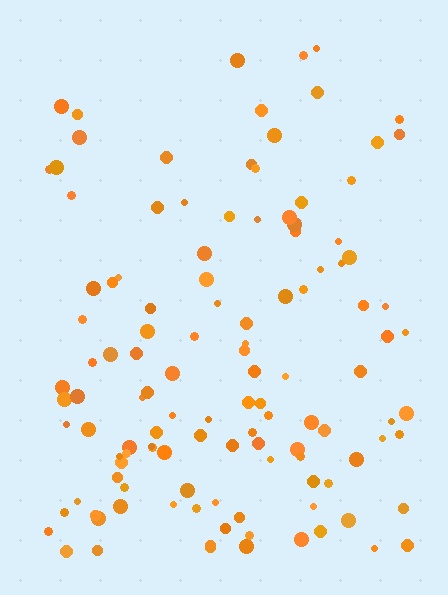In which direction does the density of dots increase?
From top to bottom, with the bottom side densest.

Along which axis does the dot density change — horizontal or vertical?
Vertical.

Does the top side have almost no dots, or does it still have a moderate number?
Still a moderate number, just noticeably fewer than the bottom.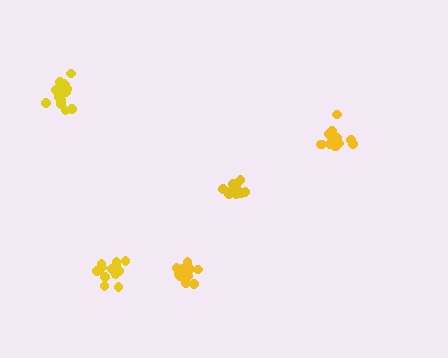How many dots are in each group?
Group 1: 15 dots, Group 2: 14 dots, Group 3: 12 dots, Group 4: 16 dots, Group 5: 14 dots (71 total).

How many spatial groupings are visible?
There are 5 spatial groupings.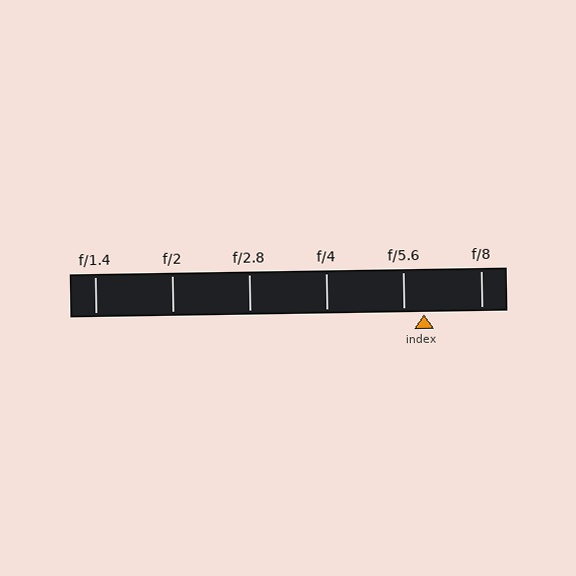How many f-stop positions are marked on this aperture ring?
There are 6 f-stop positions marked.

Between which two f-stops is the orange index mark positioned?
The index mark is between f/5.6 and f/8.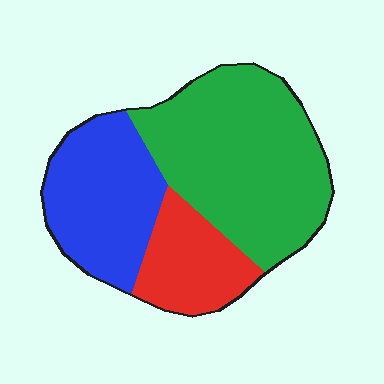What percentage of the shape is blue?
Blue covers 30% of the shape.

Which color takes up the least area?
Red, at roughly 20%.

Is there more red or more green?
Green.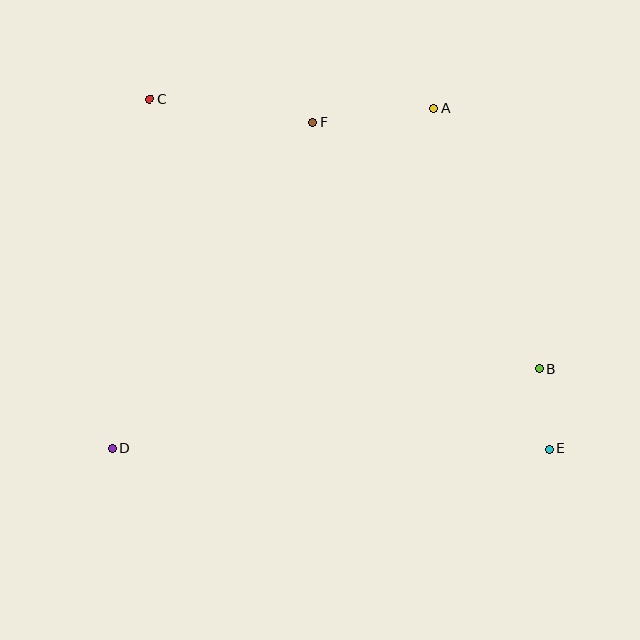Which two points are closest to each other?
Points B and E are closest to each other.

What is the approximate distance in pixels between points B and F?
The distance between B and F is approximately 334 pixels.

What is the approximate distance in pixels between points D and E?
The distance between D and E is approximately 437 pixels.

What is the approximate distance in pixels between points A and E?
The distance between A and E is approximately 359 pixels.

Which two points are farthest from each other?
Points C and E are farthest from each other.